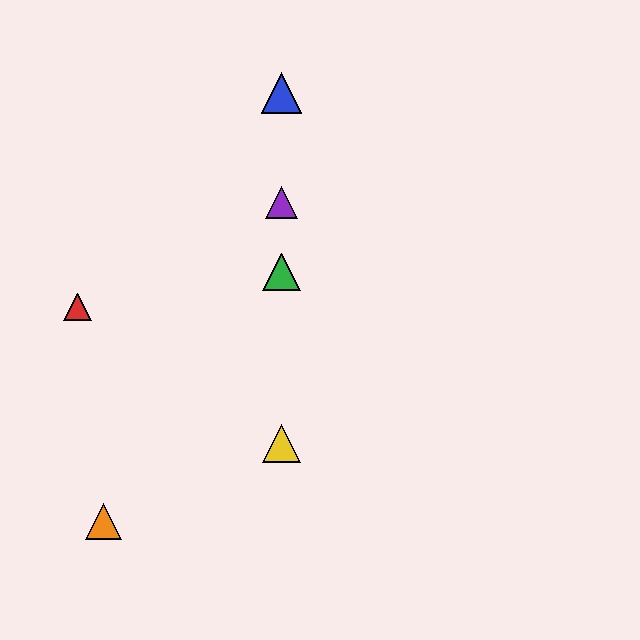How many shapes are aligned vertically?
4 shapes (the blue triangle, the green triangle, the yellow triangle, the purple triangle) are aligned vertically.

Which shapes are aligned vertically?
The blue triangle, the green triangle, the yellow triangle, the purple triangle are aligned vertically.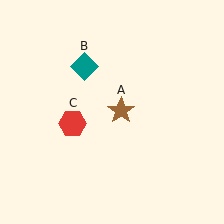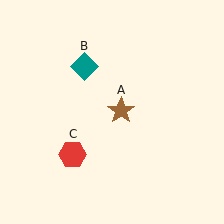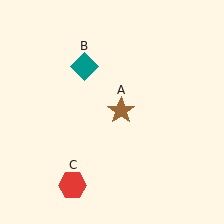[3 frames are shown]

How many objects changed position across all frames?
1 object changed position: red hexagon (object C).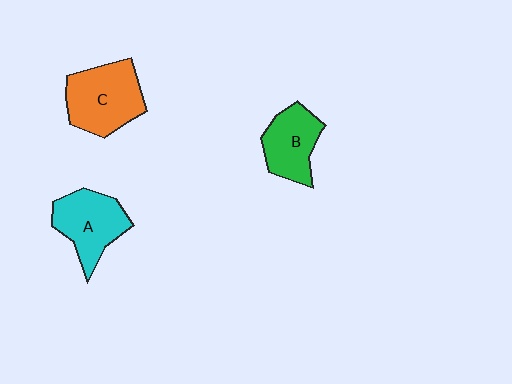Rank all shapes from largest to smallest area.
From largest to smallest: C (orange), A (cyan), B (green).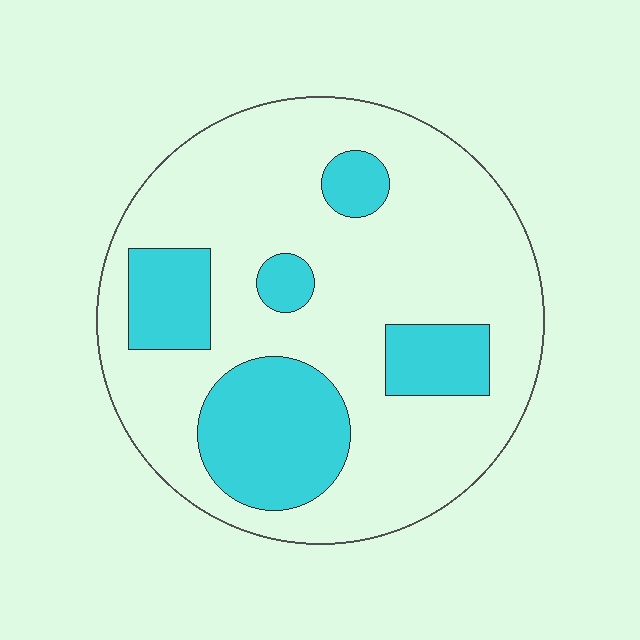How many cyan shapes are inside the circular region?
5.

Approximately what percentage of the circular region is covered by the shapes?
Approximately 25%.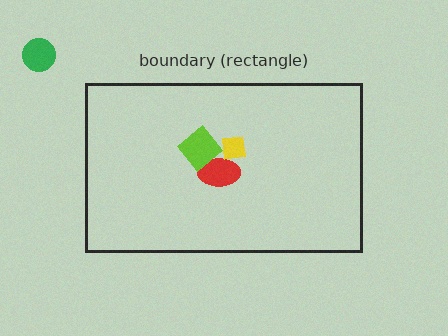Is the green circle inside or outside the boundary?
Outside.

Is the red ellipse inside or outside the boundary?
Inside.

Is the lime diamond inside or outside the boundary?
Inside.